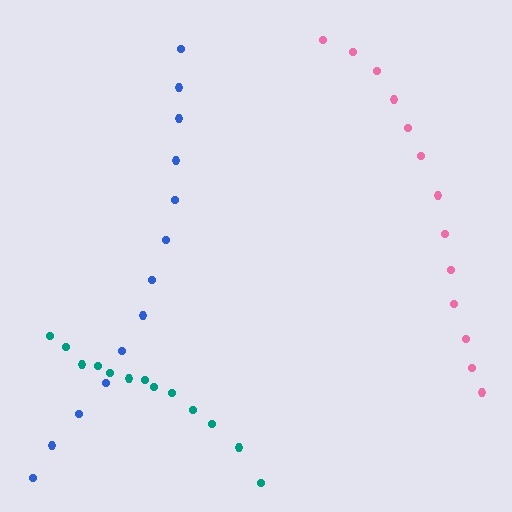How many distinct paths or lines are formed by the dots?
There are 3 distinct paths.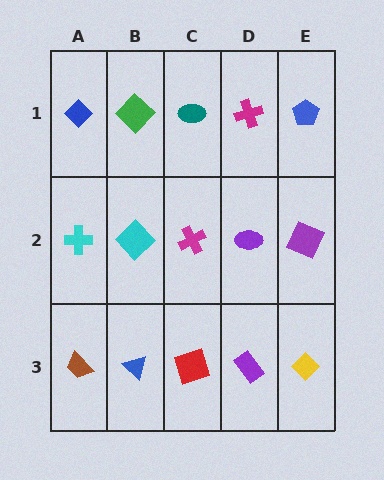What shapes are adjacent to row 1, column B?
A cyan diamond (row 2, column B), a blue diamond (row 1, column A), a teal ellipse (row 1, column C).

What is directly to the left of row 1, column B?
A blue diamond.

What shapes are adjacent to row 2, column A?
A blue diamond (row 1, column A), a brown trapezoid (row 3, column A), a cyan diamond (row 2, column B).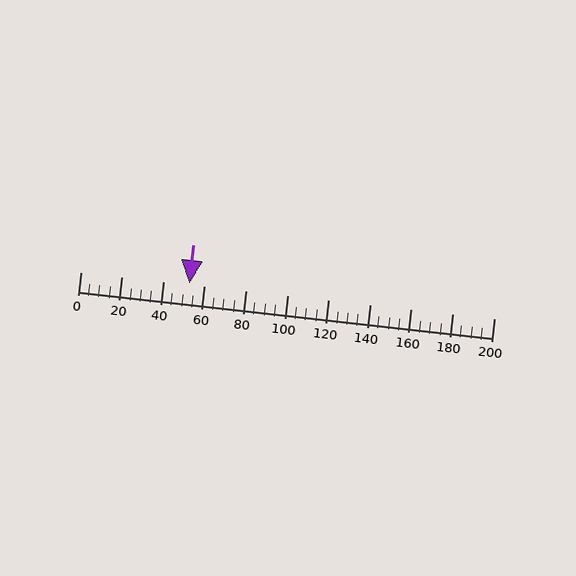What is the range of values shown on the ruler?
The ruler shows values from 0 to 200.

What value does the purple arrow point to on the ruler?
The purple arrow points to approximately 52.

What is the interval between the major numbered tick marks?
The major tick marks are spaced 20 units apart.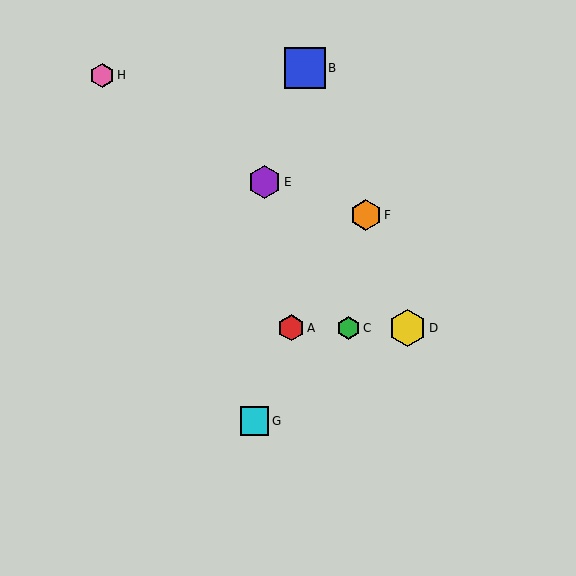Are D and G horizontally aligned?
No, D is at y≈328 and G is at y≈421.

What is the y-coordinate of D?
Object D is at y≈328.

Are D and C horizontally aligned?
Yes, both are at y≈328.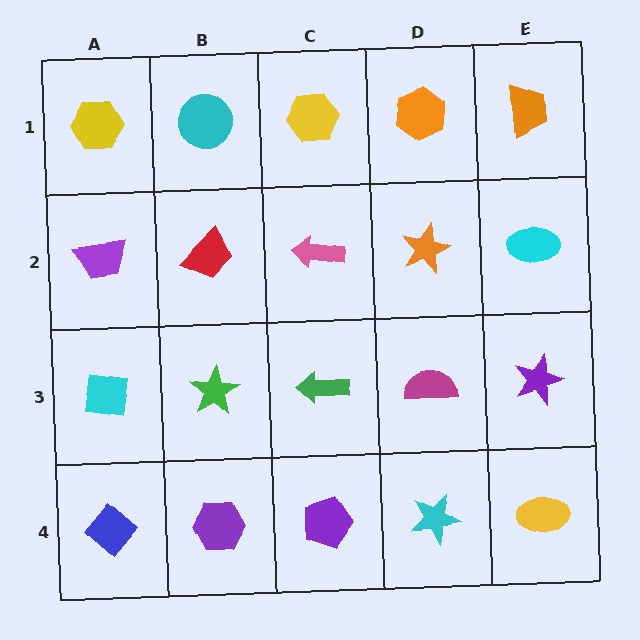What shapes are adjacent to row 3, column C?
A pink arrow (row 2, column C), a purple pentagon (row 4, column C), a green star (row 3, column B), a magenta semicircle (row 3, column D).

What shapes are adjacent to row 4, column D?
A magenta semicircle (row 3, column D), a purple pentagon (row 4, column C), a yellow ellipse (row 4, column E).